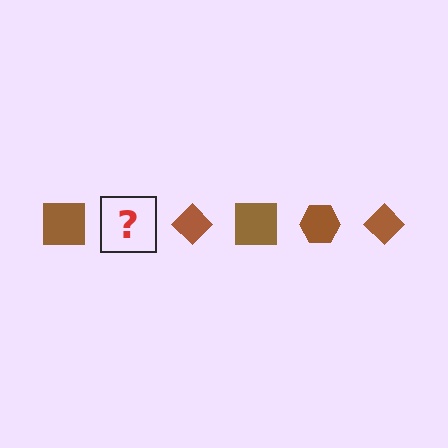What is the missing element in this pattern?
The missing element is a brown hexagon.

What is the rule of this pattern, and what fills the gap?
The rule is that the pattern cycles through square, hexagon, diamond shapes in brown. The gap should be filled with a brown hexagon.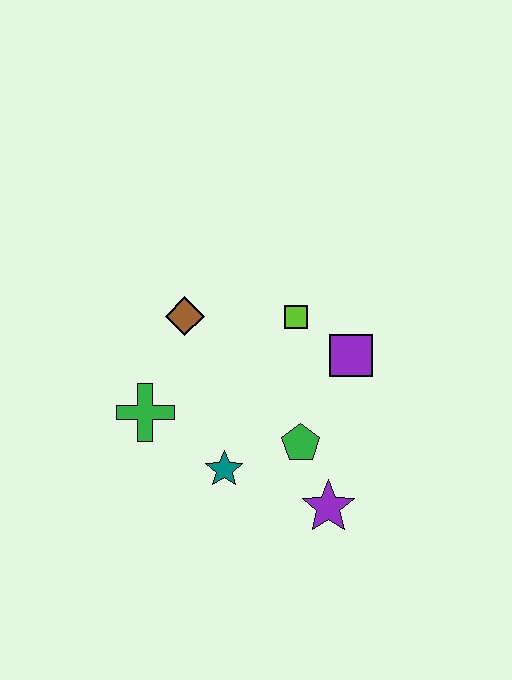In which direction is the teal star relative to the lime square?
The teal star is below the lime square.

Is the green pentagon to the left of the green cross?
No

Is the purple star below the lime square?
Yes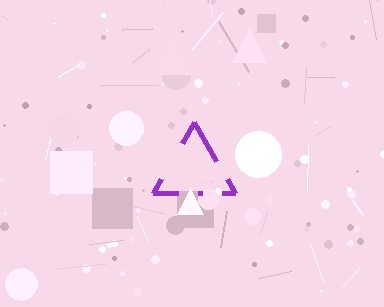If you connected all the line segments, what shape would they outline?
They would outline a triangle.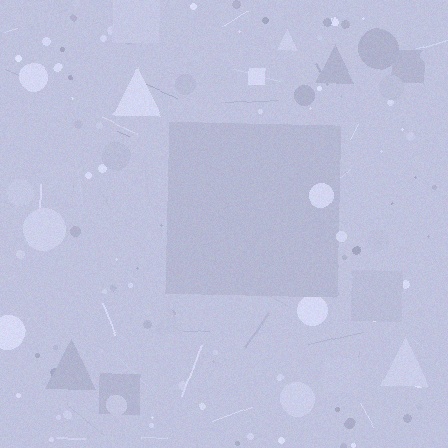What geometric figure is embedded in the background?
A square is embedded in the background.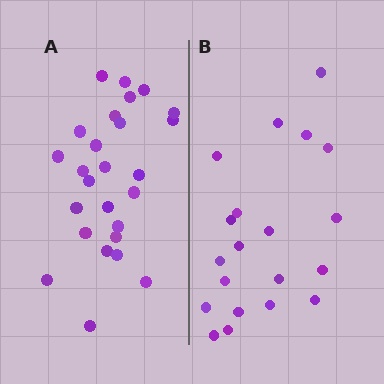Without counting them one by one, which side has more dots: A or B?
Region A (the left region) has more dots.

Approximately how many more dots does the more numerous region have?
Region A has about 6 more dots than region B.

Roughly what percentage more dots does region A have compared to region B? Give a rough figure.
About 30% more.